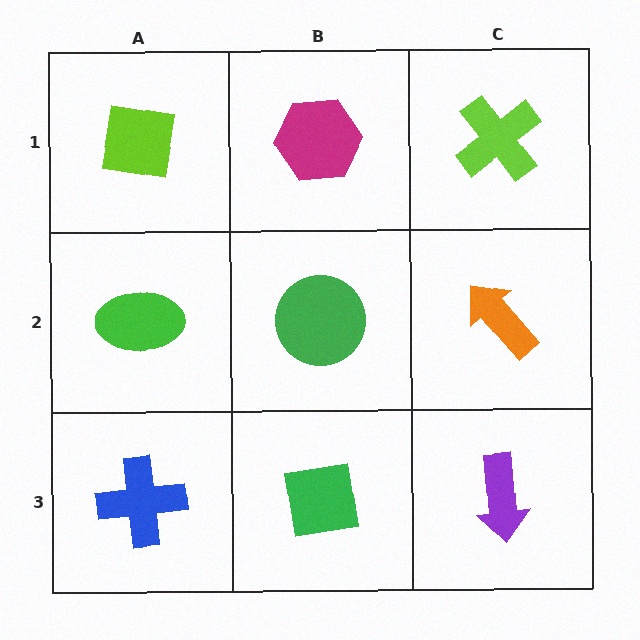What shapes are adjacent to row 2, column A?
A lime square (row 1, column A), a blue cross (row 3, column A), a green circle (row 2, column B).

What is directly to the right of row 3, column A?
A green square.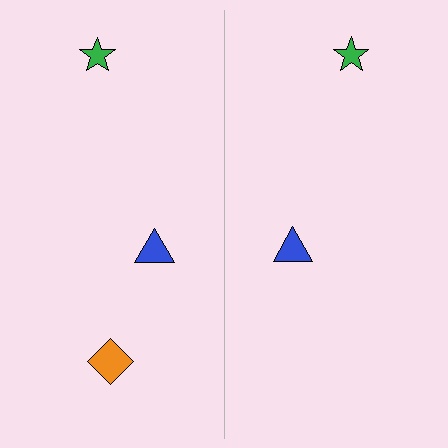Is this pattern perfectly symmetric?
No, the pattern is not perfectly symmetric. A orange diamond is missing from the right side.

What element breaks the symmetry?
A orange diamond is missing from the right side.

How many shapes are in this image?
There are 5 shapes in this image.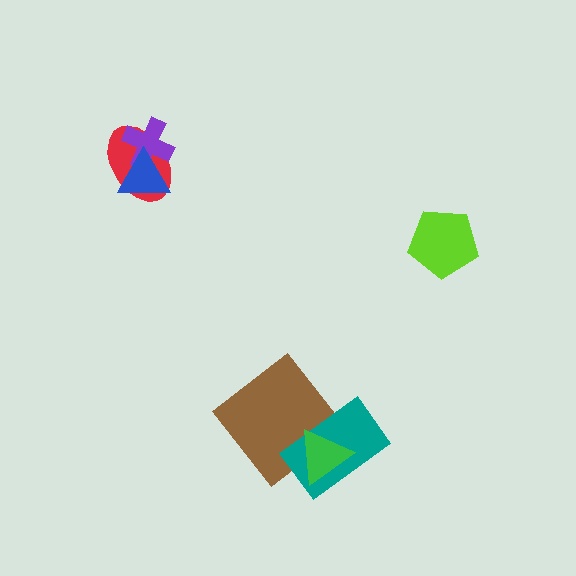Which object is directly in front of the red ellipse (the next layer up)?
The purple cross is directly in front of the red ellipse.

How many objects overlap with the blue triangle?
2 objects overlap with the blue triangle.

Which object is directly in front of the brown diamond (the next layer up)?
The teal rectangle is directly in front of the brown diamond.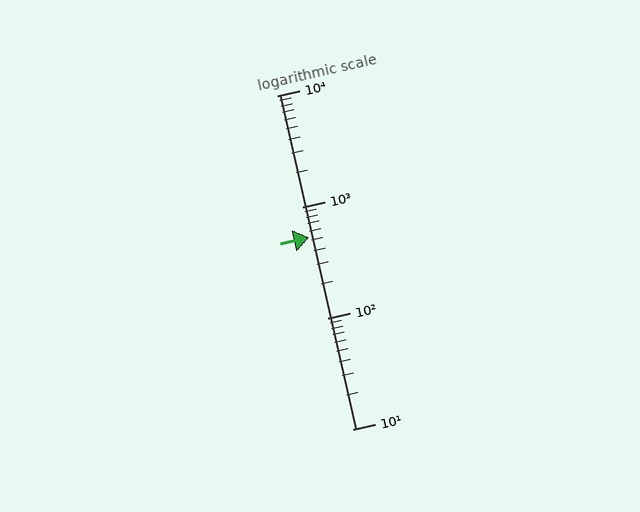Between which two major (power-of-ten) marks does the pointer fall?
The pointer is between 100 and 1000.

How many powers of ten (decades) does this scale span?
The scale spans 3 decades, from 10 to 10000.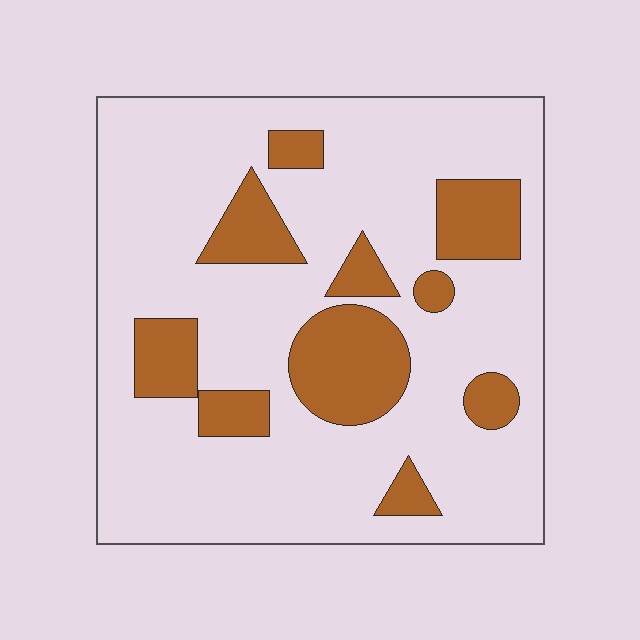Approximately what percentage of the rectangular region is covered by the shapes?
Approximately 20%.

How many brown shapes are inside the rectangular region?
10.